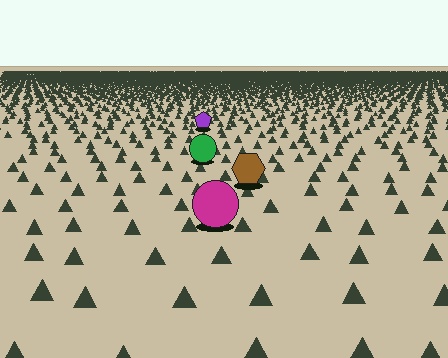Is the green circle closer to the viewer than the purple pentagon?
Yes. The green circle is closer — you can tell from the texture gradient: the ground texture is coarser near it.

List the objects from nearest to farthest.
From nearest to farthest: the magenta circle, the brown hexagon, the green circle, the purple pentagon.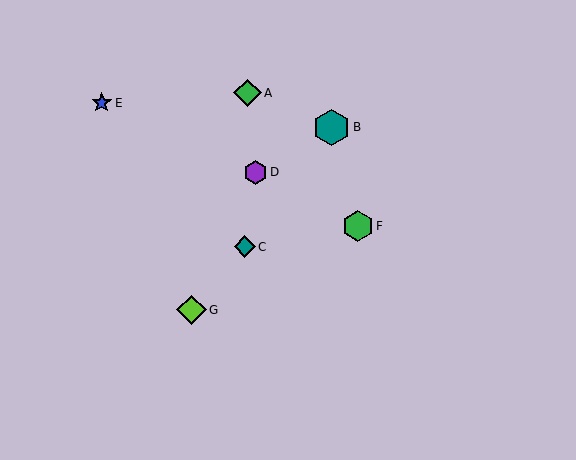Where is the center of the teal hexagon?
The center of the teal hexagon is at (331, 127).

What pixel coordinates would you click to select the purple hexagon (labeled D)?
Click at (256, 172) to select the purple hexagon D.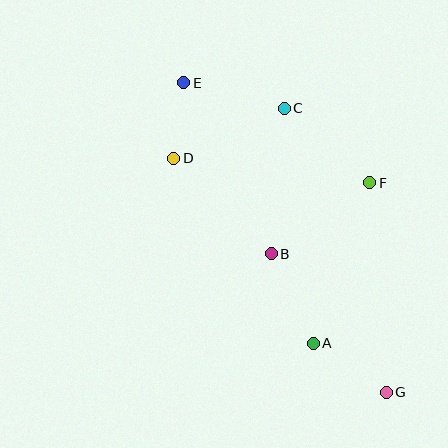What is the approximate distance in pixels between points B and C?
The distance between B and C is approximately 146 pixels.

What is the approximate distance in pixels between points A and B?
The distance between A and B is approximately 99 pixels.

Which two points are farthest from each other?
Points E and G are farthest from each other.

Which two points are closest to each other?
Points D and E are closest to each other.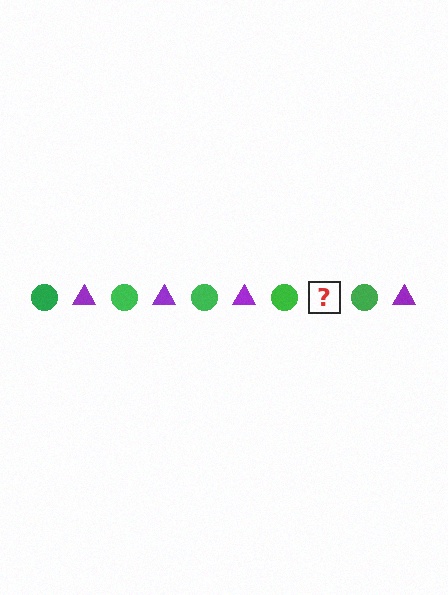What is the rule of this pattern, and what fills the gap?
The rule is that the pattern alternates between green circle and purple triangle. The gap should be filled with a purple triangle.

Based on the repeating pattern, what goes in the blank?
The blank should be a purple triangle.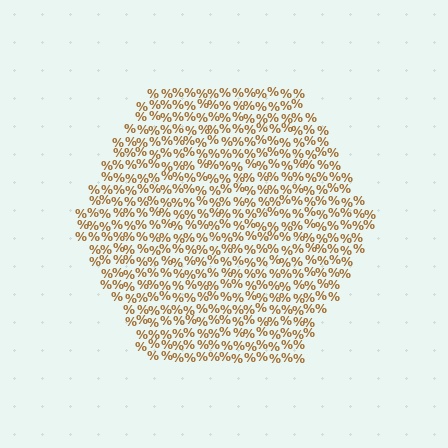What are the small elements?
The small elements are percent signs.